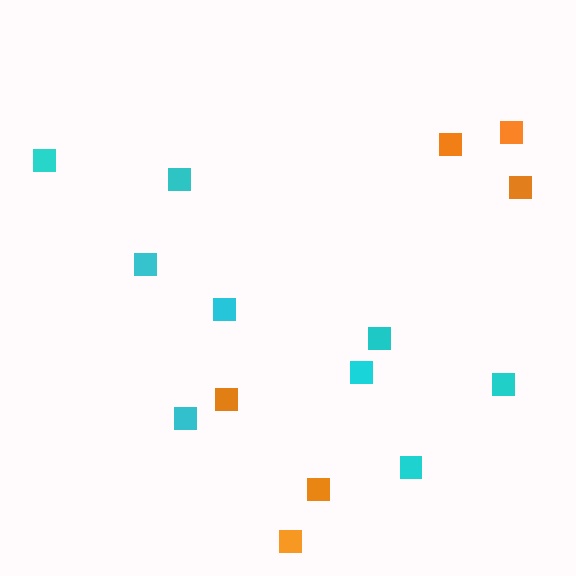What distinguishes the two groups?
There are 2 groups: one group of orange squares (6) and one group of cyan squares (9).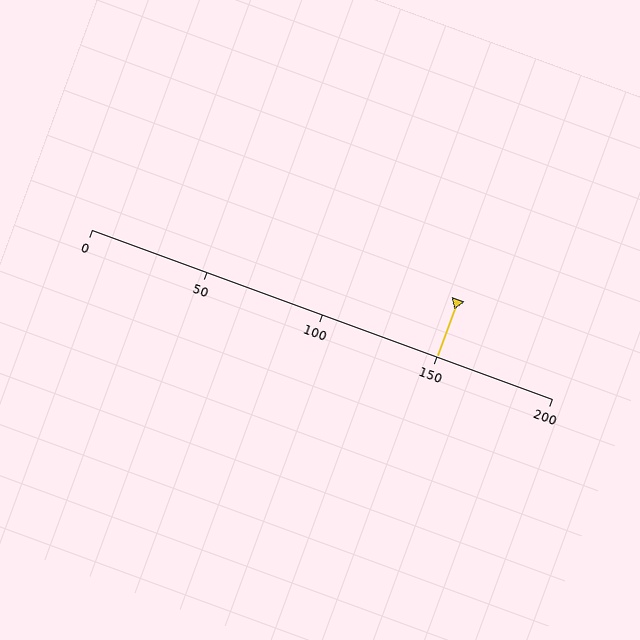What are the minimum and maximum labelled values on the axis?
The axis runs from 0 to 200.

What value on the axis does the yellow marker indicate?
The marker indicates approximately 150.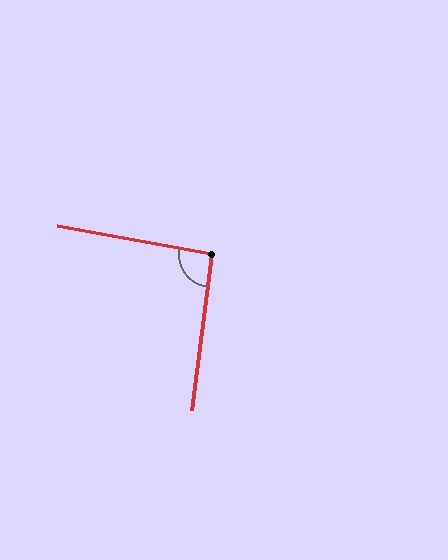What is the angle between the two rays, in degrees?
Approximately 93 degrees.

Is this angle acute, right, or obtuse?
It is approximately a right angle.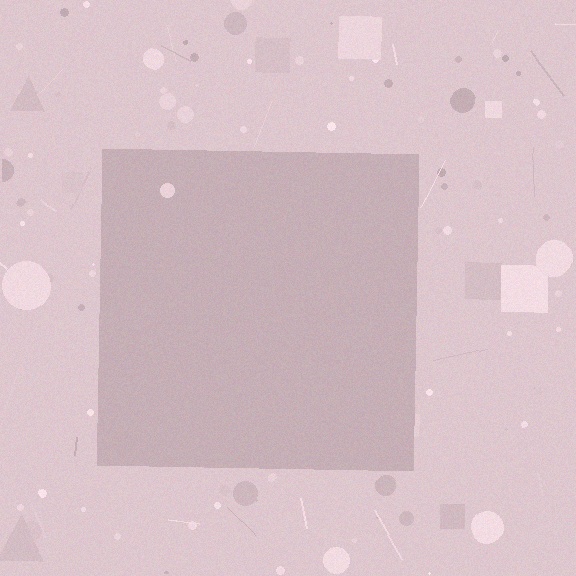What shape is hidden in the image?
A square is hidden in the image.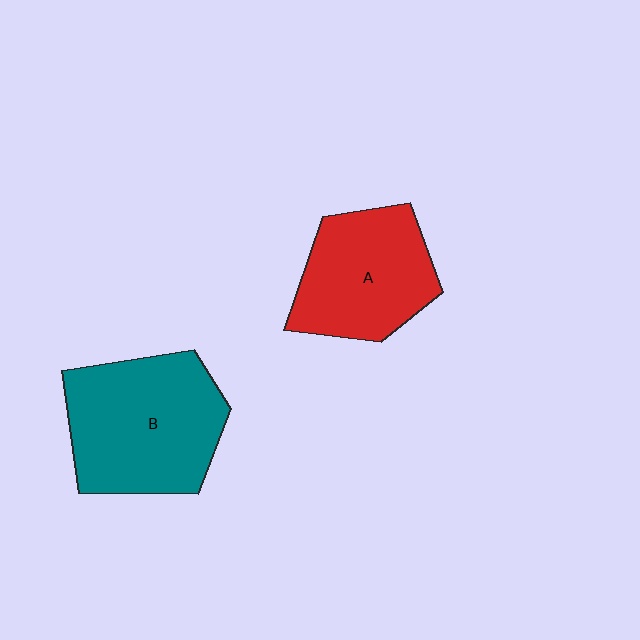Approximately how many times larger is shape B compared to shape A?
Approximately 1.3 times.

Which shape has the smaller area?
Shape A (red).